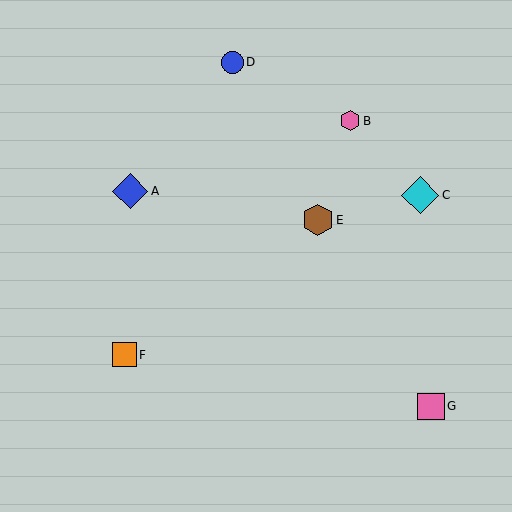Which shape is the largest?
The cyan diamond (labeled C) is the largest.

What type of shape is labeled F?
Shape F is an orange square.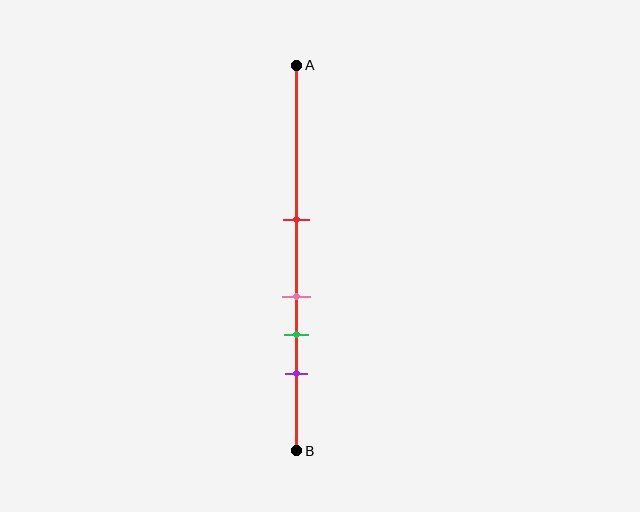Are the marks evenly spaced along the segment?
No, the marks are not evenly spaced.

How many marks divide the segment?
There are 4 marks dividing the segment.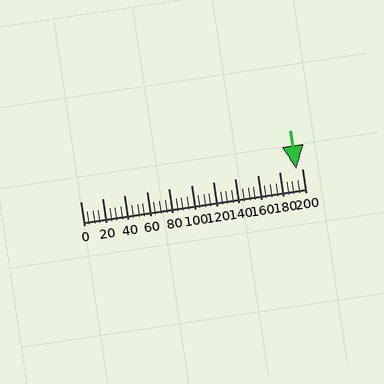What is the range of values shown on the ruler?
The ruler shows values from 0 to 200.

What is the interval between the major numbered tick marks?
The major tick marks are spaced 20 units apart.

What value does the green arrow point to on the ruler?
The green arrow points to approximately 195.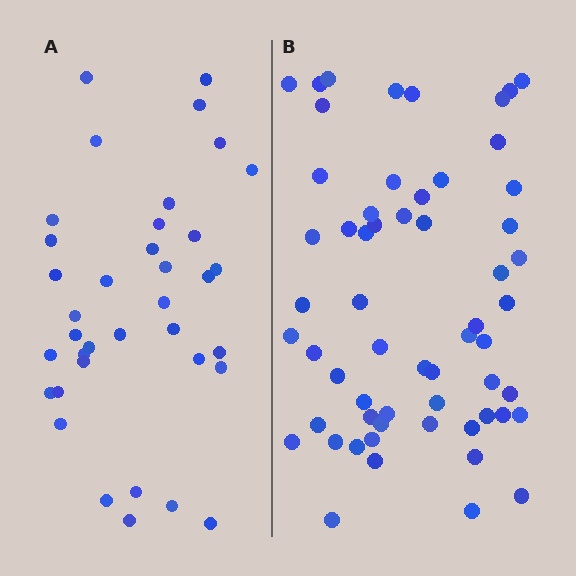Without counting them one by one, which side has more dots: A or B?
Region B (the right region) has more dots.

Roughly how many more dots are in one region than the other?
Region B has approximately 20 more dots than region A.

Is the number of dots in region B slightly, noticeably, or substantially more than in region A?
Region B has substantially more. The ratio is roughly 1.6 to 1.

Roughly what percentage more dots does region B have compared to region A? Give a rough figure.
About 60% more.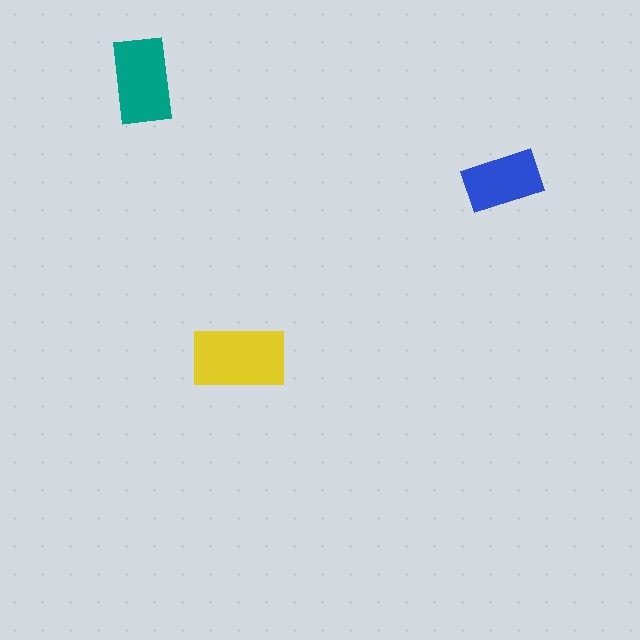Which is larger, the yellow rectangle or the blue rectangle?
The yellow one.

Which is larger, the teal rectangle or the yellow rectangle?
The yellow one.